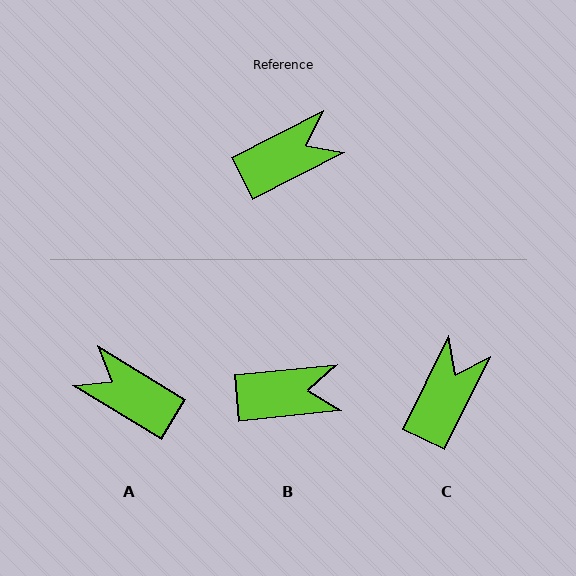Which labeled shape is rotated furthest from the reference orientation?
A, about 122 degrees away.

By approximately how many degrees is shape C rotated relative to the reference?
Approximately 37 degrees counter-clockwise.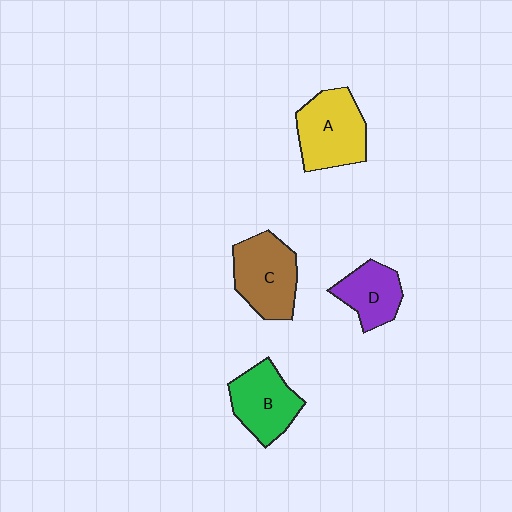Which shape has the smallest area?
Shape D (purple).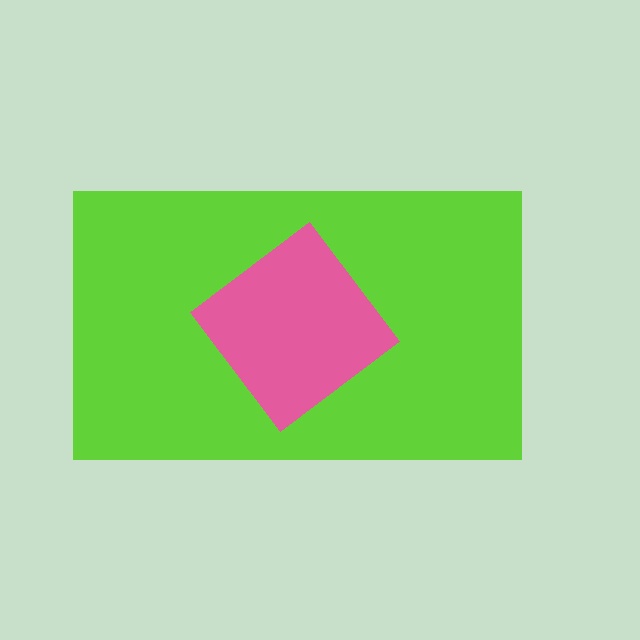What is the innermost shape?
The pink diamond.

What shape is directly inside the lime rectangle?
The pink diamond.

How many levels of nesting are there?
2.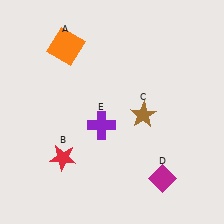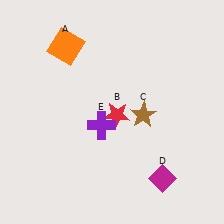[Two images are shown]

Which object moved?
The red star (B) moved right.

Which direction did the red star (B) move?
The red star (B) moved right.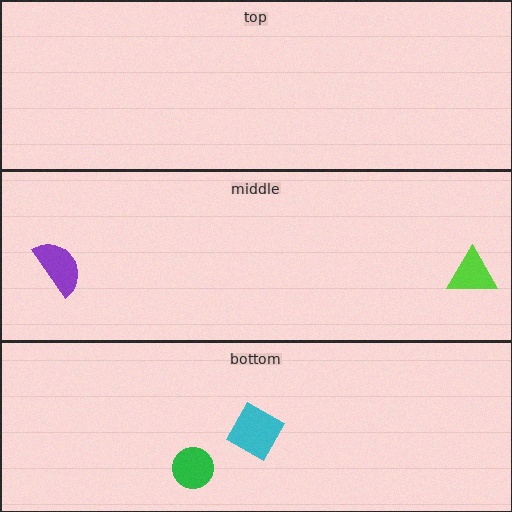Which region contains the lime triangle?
The middle region.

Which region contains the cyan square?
The bottom region.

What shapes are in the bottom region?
The cyan square, the green circle.